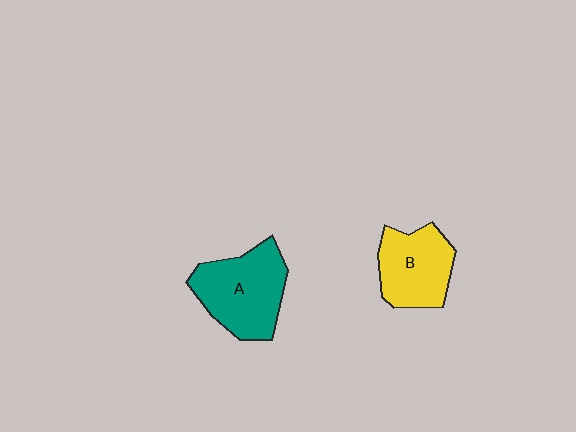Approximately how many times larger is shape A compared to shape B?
Approximately 1.2 times.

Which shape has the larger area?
Shape A (teal).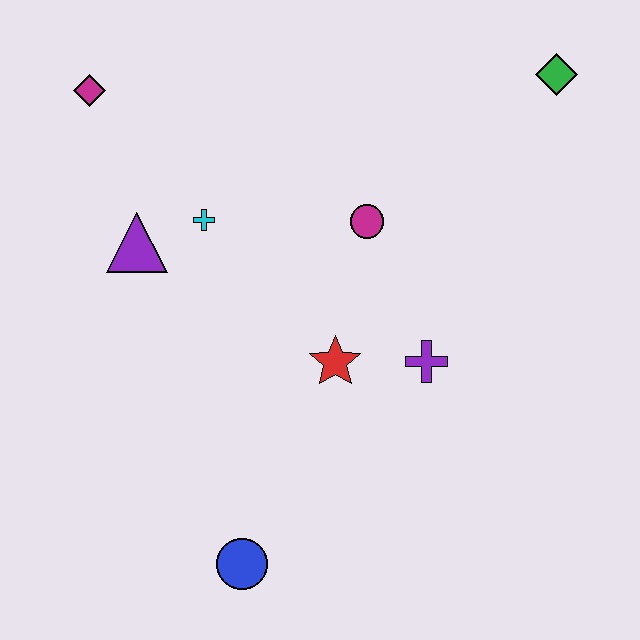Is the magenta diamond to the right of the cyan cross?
No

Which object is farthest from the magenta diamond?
The blue circle is farthest from the magenta diamond.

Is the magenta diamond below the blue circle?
No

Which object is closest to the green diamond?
The magenta circle is closest to the green diamond.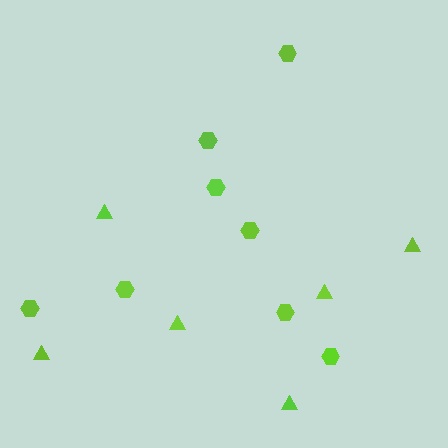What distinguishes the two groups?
There are 2 groups: one group of triangles (6) and one group of hexagons (8).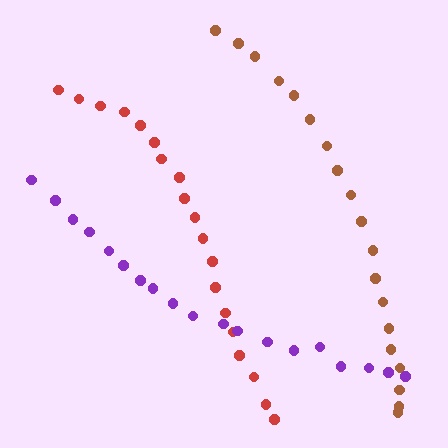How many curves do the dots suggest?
There are 3 distinct paths.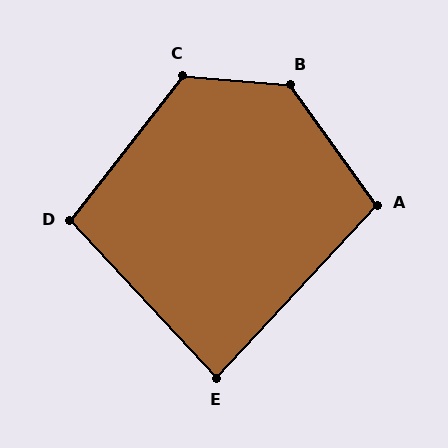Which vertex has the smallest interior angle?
E, at approximately 86 degrees.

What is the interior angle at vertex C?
Approximately 123 degrees (obtuse).